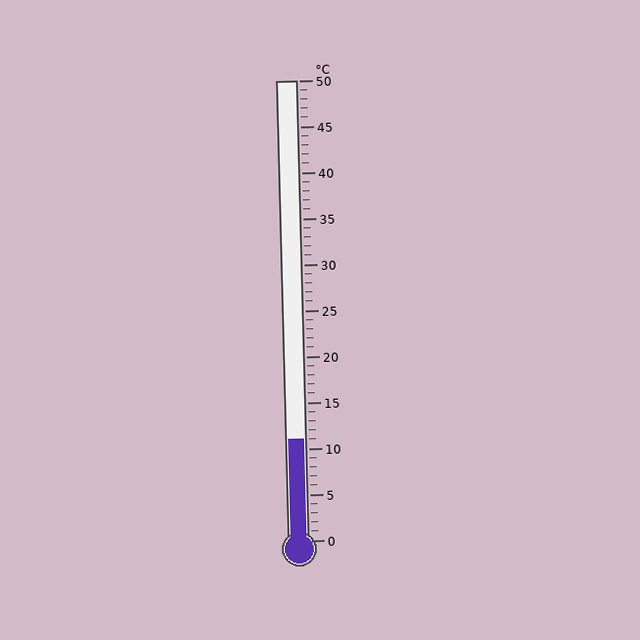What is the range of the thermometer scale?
The thermometer scale ranges from 0°C to 50°C.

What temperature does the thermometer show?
The thermometer shows approximately 11°C.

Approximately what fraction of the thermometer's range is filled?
The thermometer is filled to approximately 20% of its range.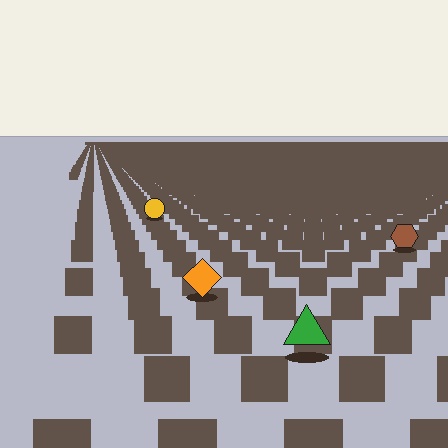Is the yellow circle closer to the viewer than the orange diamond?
No. The orange diamond is closer — you can tell from the texture gradient: the ground texture is coarser near it.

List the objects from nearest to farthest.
From nearest to farthest: the green triangle, the orange diamond, the brown hexagon, the yellow circle.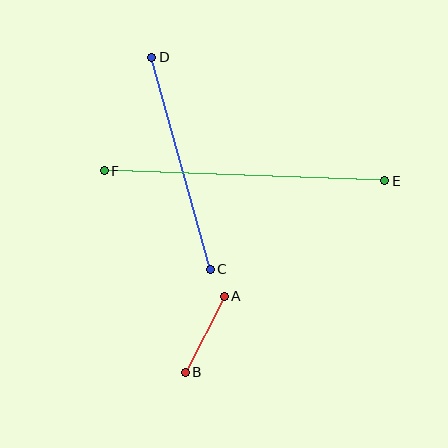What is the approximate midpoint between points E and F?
The midpoint is at approximately (245, 176) pixels.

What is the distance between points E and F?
The distance is approximately 281 pixels.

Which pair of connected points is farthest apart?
Points E and F are farthest apart.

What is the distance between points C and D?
The distance is approximately 220 pixels.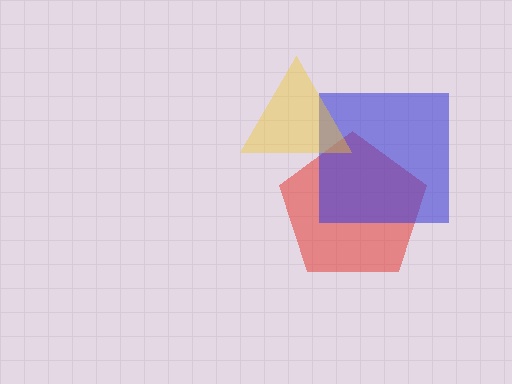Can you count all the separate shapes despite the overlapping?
Yes, there are 3 separate shapes.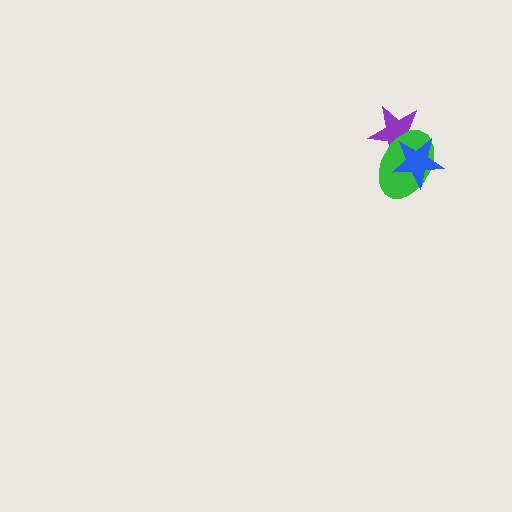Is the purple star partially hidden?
Yes, it is partially covered by another shape.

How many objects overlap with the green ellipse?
2 objects overlap with the green ellipse.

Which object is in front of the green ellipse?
The blue star is in front of the green ellipse.